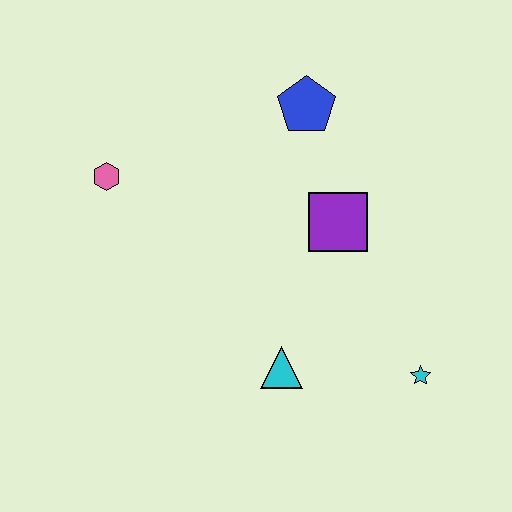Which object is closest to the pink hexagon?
The blue pentagon is closest to the pink hexagon.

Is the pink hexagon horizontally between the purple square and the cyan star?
No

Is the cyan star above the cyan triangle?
No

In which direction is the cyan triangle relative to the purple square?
The cyan triangle is below the purple square.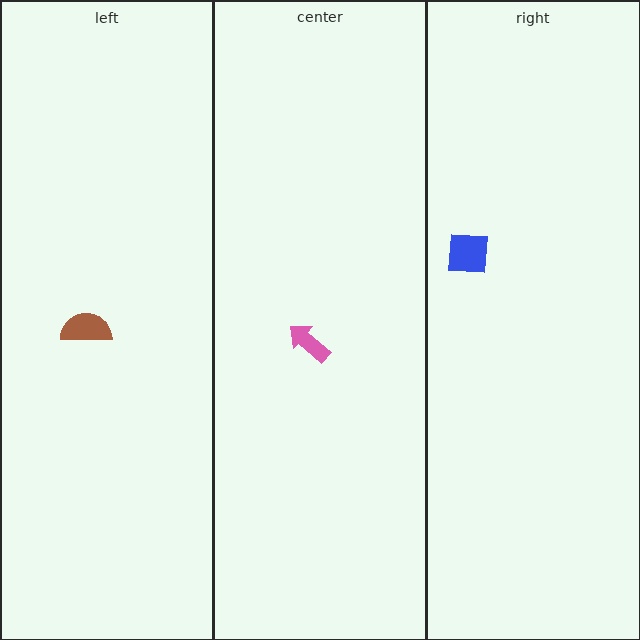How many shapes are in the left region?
1.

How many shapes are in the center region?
1.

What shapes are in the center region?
The pink arrow.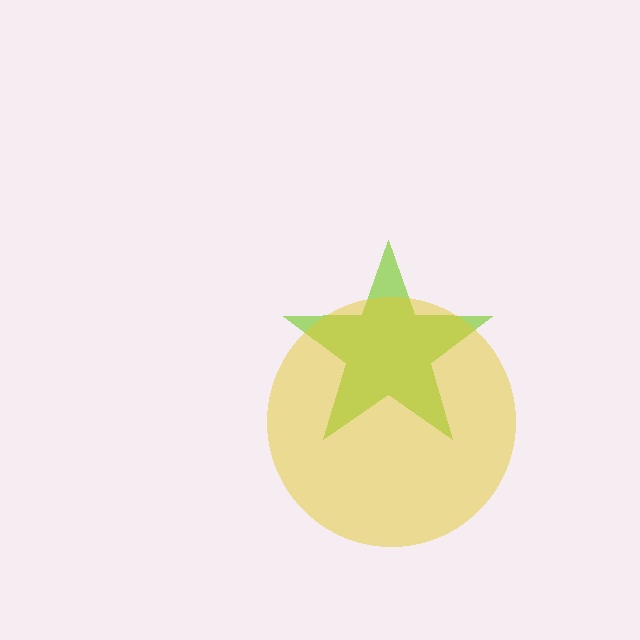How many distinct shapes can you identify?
There are 2 distinct shapes: a lime star, a yellow circle.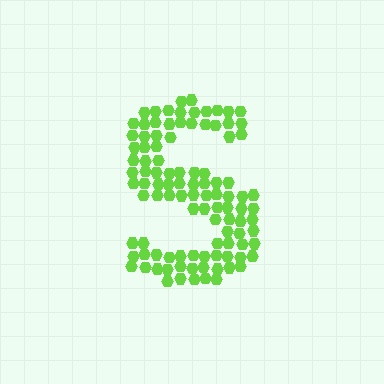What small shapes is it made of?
It is made of small hexagons.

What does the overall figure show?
The overall figure shows the letter S.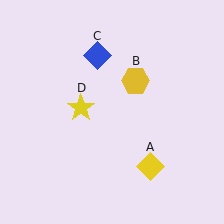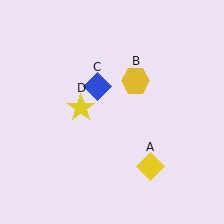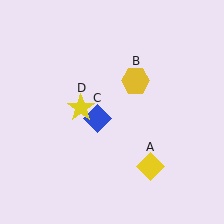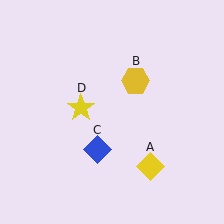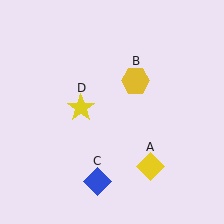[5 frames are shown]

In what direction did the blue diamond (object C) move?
The blue diamond (object C) moved down.